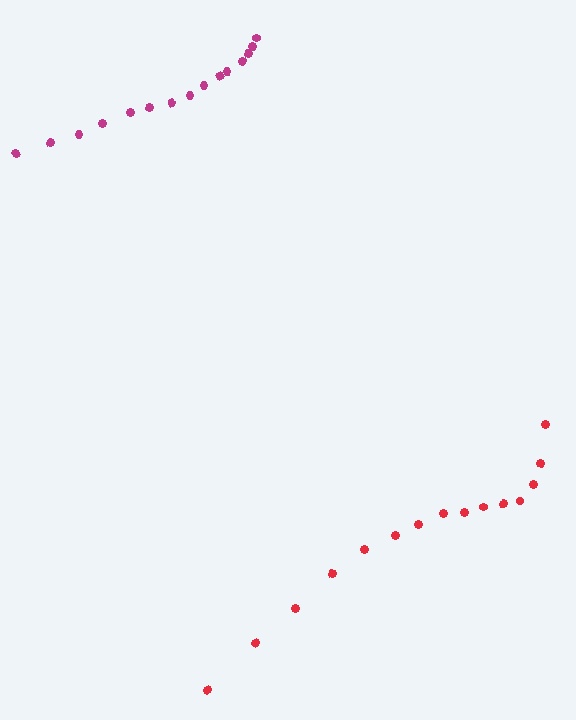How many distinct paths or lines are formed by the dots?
There are 2 distinct paths.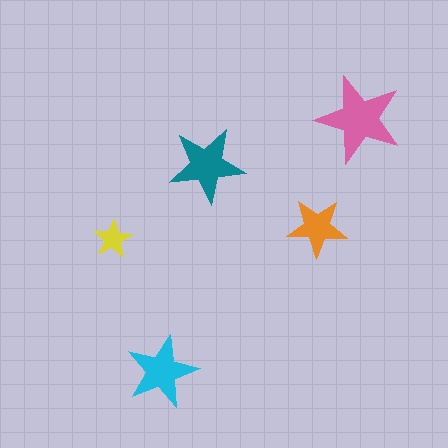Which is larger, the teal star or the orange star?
The teal one.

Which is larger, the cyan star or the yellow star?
The cyan one.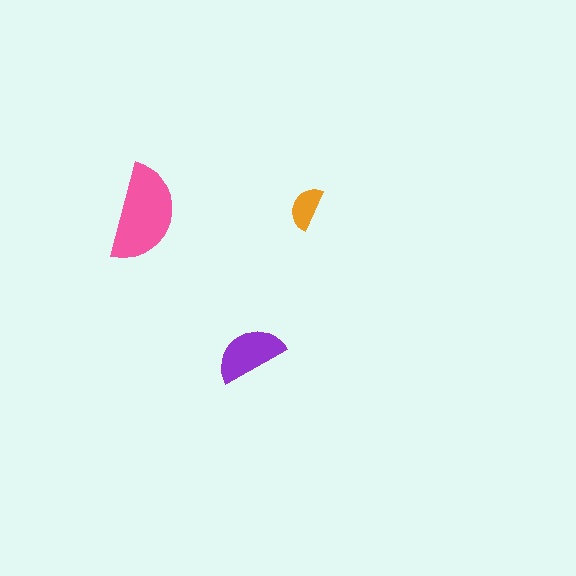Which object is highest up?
The orange semicircle is topmost.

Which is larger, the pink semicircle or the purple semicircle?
The pink one.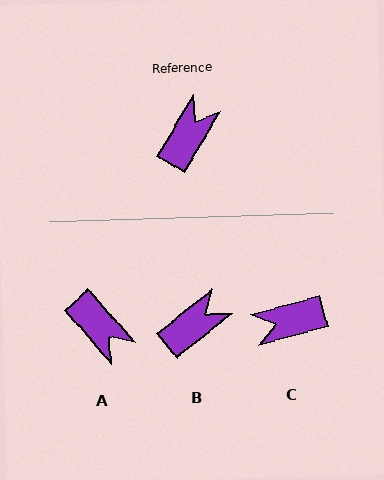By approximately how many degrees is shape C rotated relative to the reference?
Approximately 136 degrees counter-clockwise.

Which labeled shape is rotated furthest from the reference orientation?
C, about 136 degrees away.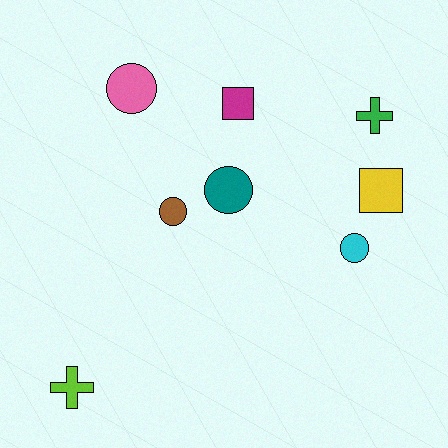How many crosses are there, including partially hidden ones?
There are 2 crosses.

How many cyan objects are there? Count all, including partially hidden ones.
There is 1 cyan object.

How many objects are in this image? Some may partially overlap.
There are 8 objects.